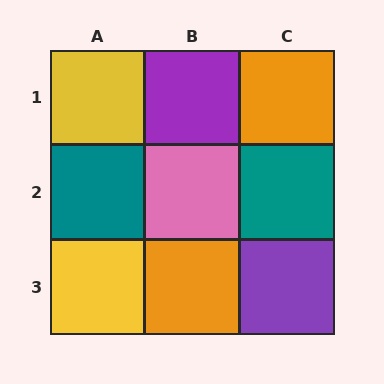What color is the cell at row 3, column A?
Yellow.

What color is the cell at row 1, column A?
Yellow.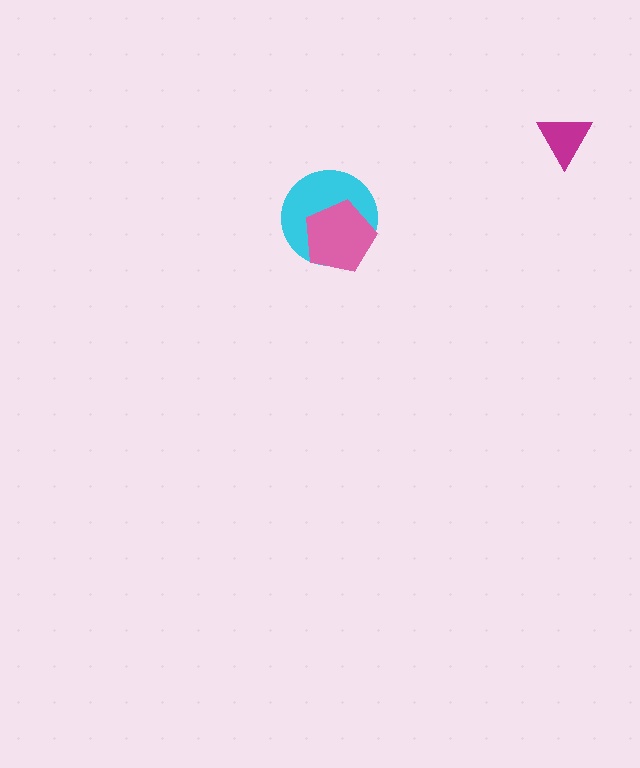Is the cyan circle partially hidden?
Yes, it is partially covered by another shape.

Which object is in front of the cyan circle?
The pink pentagon is in front of the cyan circle.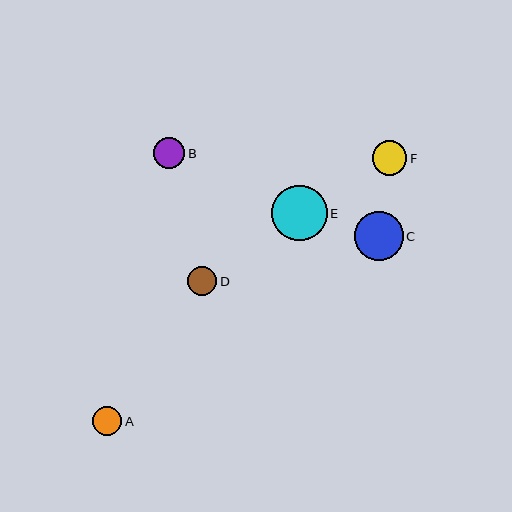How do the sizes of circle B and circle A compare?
Circle B and circle A are approximately the same size.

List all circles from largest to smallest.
From largest to smallest: E, C, F, B, A, D.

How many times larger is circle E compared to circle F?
Circle E is approximately 1.6 times the size of circle F.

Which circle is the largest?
Circle E is the largest with a size of approximately 55 pixels.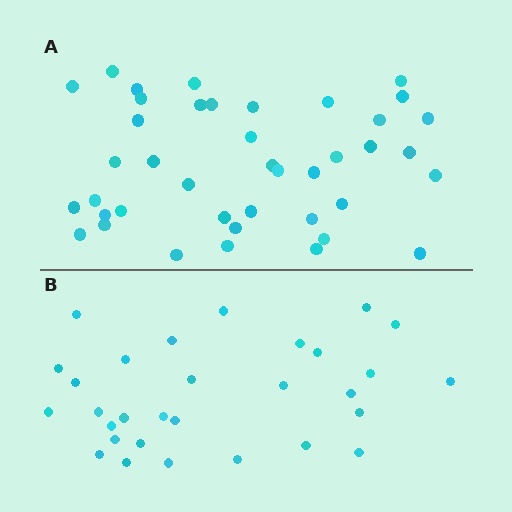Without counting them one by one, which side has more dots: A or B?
Region A (the top region) has more dots.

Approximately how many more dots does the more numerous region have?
Region A has roughly 12 or so more dots than region B.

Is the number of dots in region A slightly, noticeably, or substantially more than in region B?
Region A has noticeably more, but not dramatically so. The ratio is roughly 1.4 to 1.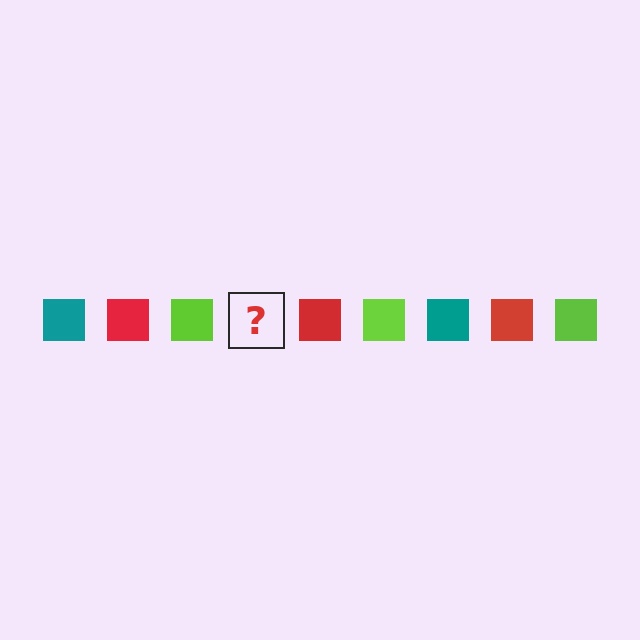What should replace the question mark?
The question mark should be replaced with a teal square.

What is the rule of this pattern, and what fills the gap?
The rule is that the pattern cycles through teal, red, lime squares. The gap should be filled with a teal square.